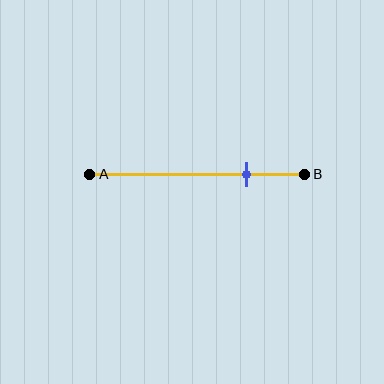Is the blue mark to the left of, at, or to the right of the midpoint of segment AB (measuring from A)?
The blue mark is to the right of the midpoint of segment AB.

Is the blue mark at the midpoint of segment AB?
No, the mark is at about 75% from A, not at the 50% midpoint.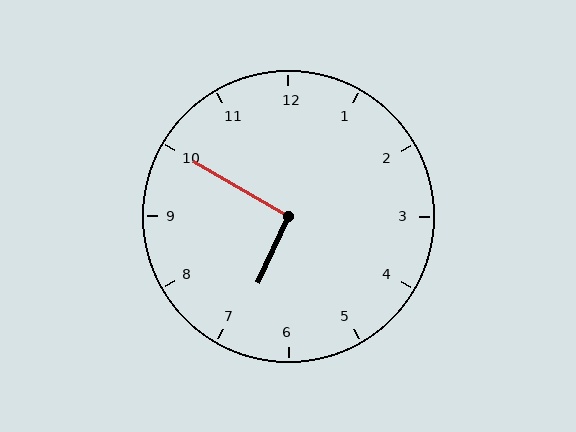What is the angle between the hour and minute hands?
Approximately 95 degrees.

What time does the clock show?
6:50.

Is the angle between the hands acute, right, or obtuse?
It is right.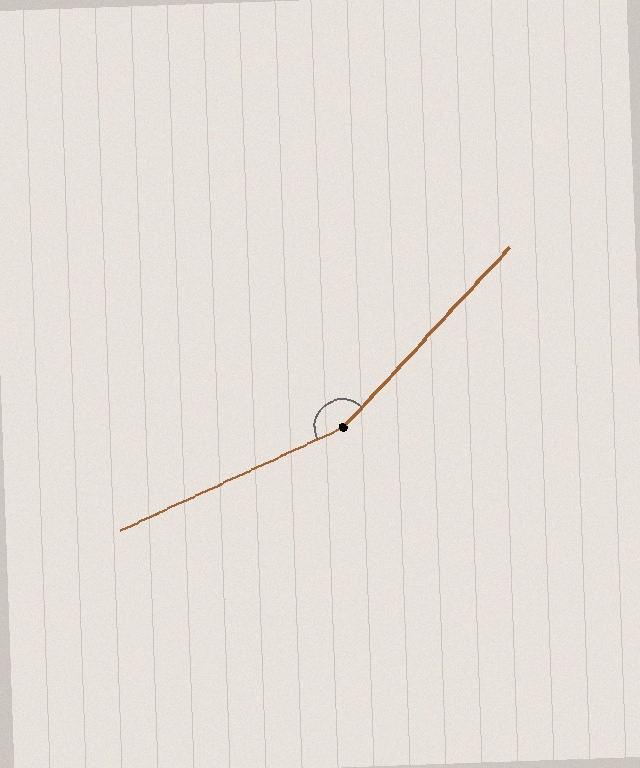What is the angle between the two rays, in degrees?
Approximately 158 degrees.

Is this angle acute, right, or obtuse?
It is obtuse.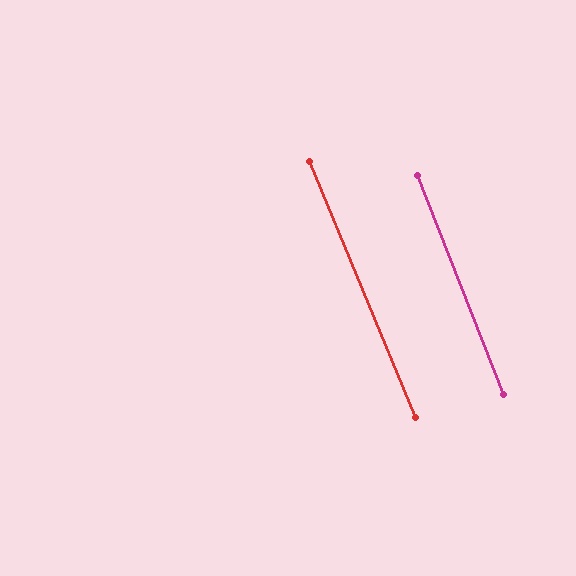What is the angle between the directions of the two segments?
Approximately 1 degree.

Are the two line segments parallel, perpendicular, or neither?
Parallel — their directions differ by only 1.2°.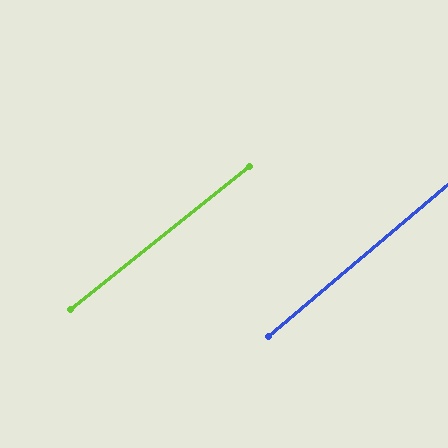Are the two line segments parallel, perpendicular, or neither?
Parallel — their directions differ by only 1.8°.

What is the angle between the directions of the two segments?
Approximately 2 degrees.